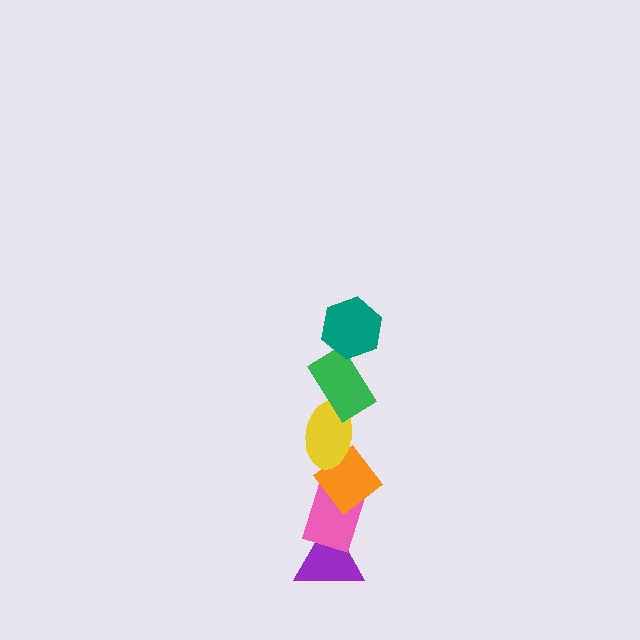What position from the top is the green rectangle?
The green rectangle is 2nd from the top.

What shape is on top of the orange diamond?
The yellow ellipse is on top of the orange diamond.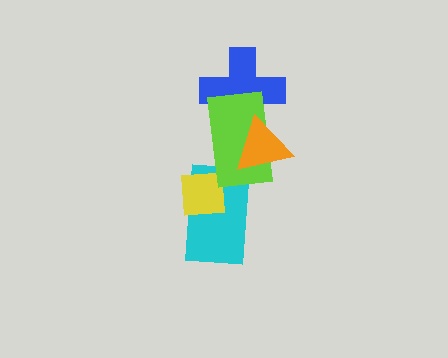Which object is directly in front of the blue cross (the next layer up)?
The lime rectangle is directly in front of the blue cross.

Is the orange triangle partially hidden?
No, no other shape covers it.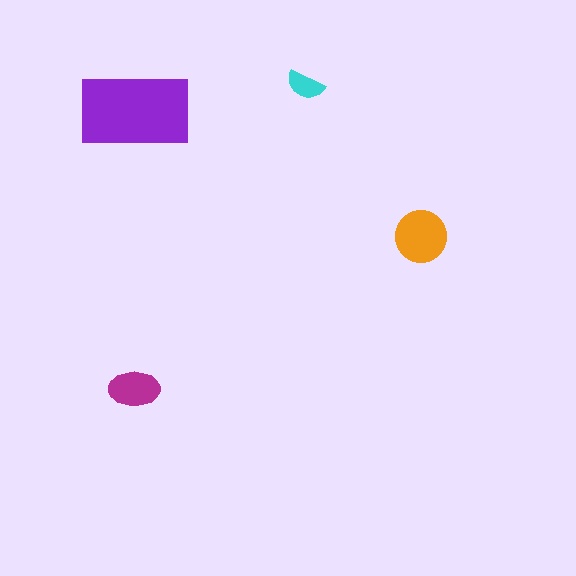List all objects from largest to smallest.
The purple rectangle, the orange circle, the magenta ellipse, the cyan semicircle.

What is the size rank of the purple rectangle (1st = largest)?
1st.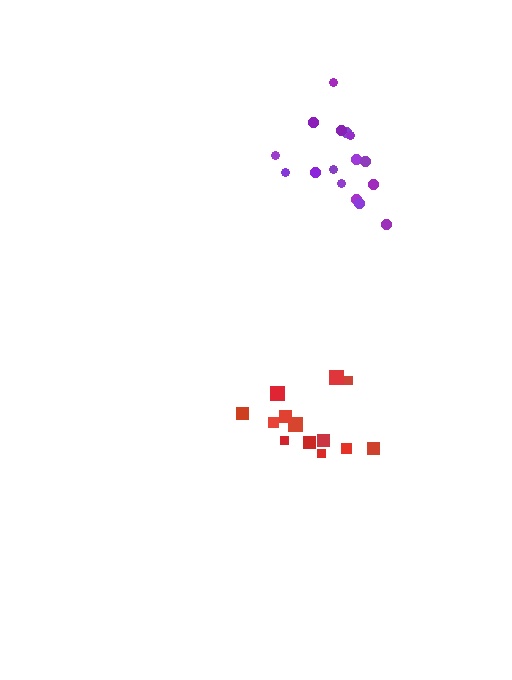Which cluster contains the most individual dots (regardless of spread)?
Purple (16).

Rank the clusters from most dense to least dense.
purple, red.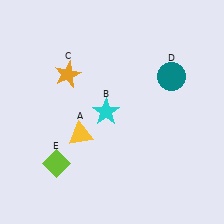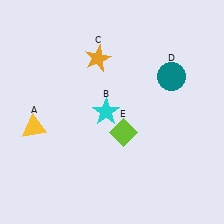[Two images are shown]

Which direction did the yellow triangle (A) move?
The yellow triangle (A) moved left.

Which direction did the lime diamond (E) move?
The lime diamond (E) moved right.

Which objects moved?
The objects that moved are: the yellow triangle (A), the orange star (C), the lime diamond (E).